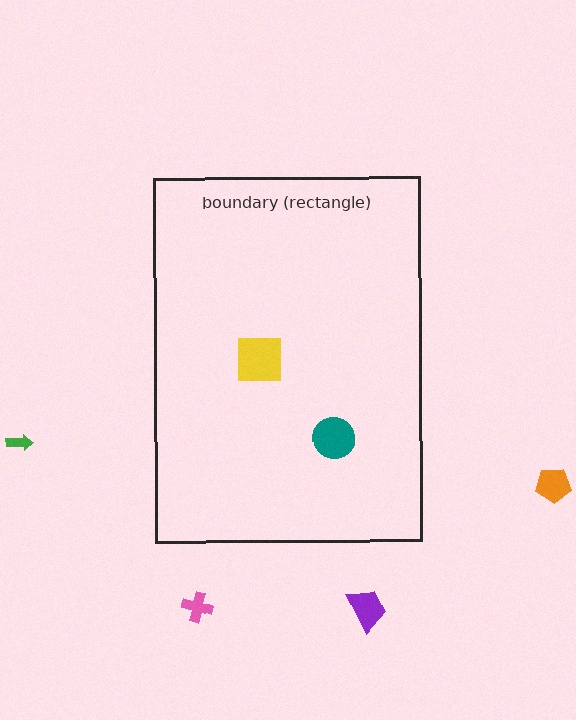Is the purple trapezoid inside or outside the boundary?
Outside.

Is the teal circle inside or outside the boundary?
Inside.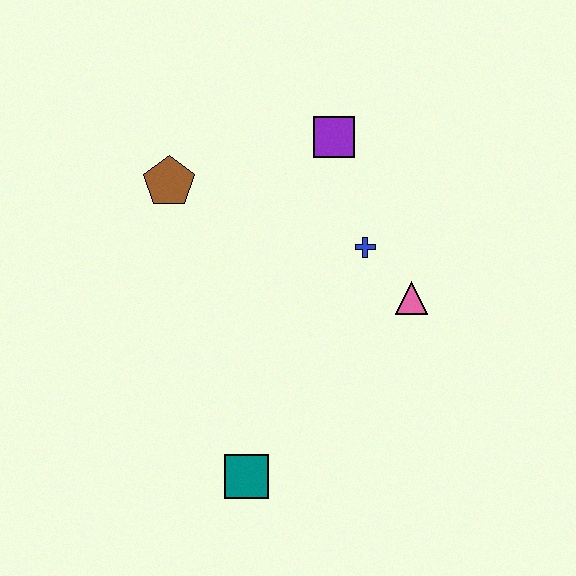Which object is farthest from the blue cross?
The teal square is farthest from the blue cross.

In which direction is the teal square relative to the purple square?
The teal square is below the purple square.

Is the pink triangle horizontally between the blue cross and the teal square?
No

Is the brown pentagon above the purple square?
No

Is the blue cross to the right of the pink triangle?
No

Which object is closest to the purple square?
The blue cross is closest to the purple square.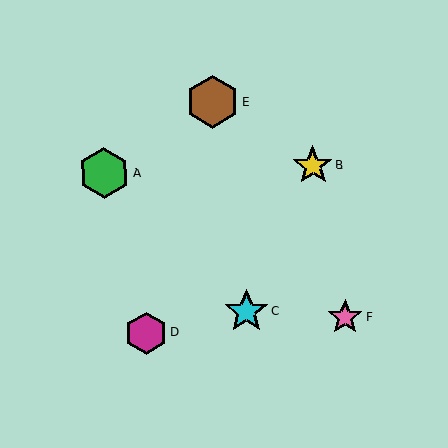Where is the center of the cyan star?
The center of the cyan star is at (246, 311).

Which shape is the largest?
The brown hexagon (labeled E) is the largest.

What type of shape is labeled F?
Shape F is a pink star.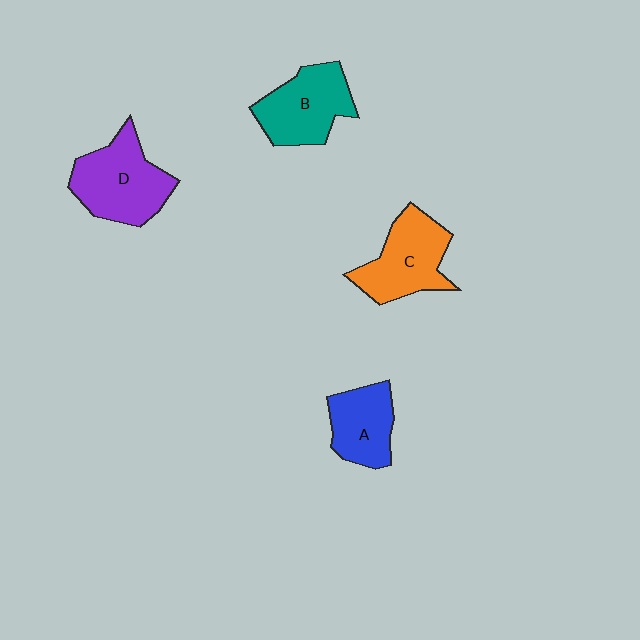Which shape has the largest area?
Shape D (purple).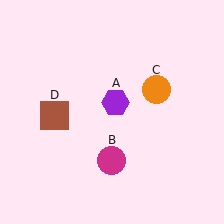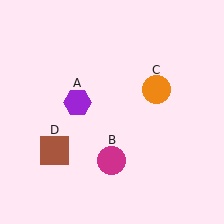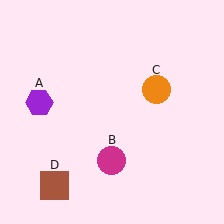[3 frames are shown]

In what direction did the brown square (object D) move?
The brown square (object D) moved down.